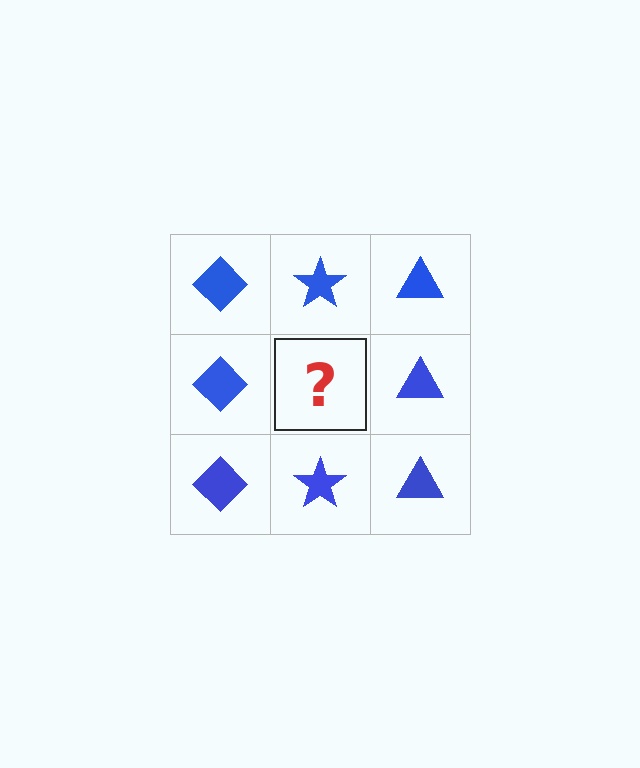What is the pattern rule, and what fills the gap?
The rule is that each column has a consistent shape. The gap should be filled with a blue star.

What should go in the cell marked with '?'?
The missing cell should contain a blue star.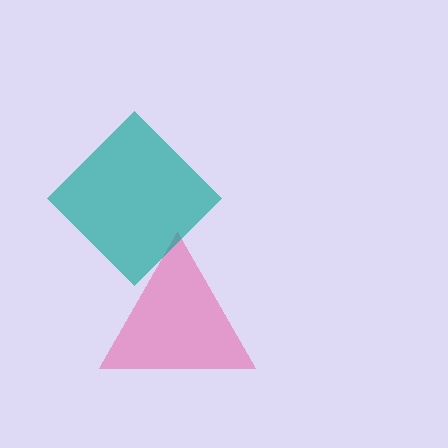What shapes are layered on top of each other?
The layered shapes are: a pink triangle, a teal diamond.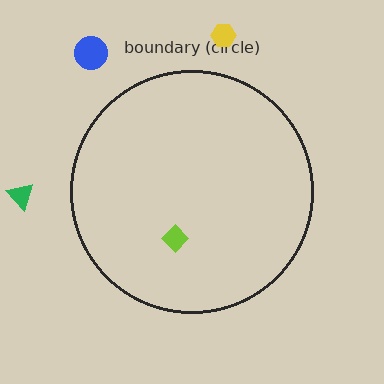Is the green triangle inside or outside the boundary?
Outside.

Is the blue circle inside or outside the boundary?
Outside.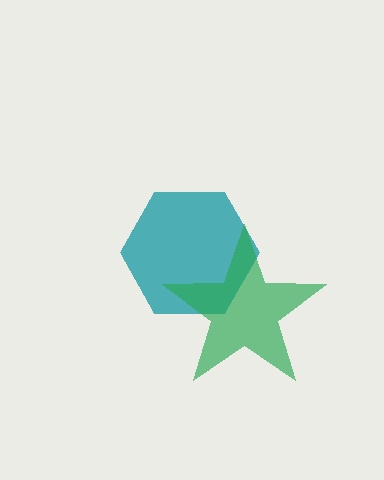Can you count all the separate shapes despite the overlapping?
Yes, there are 2 separate shapes.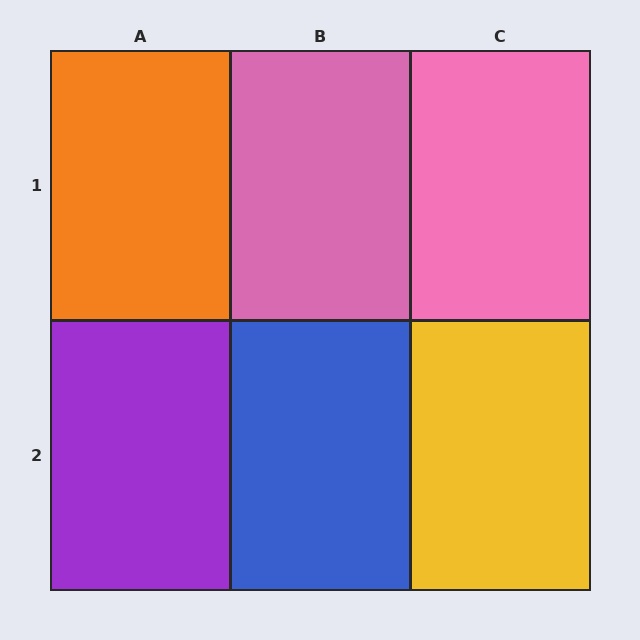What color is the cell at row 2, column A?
Purple.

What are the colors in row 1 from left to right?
Orange, pink, pink.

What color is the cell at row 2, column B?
Blue.